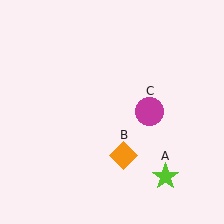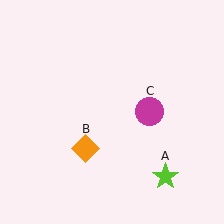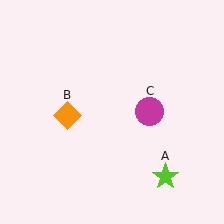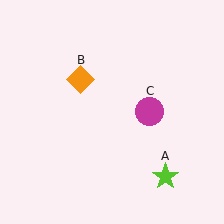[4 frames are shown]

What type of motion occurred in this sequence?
The orange diamond (object B) rotated clockwise around the center of the scene.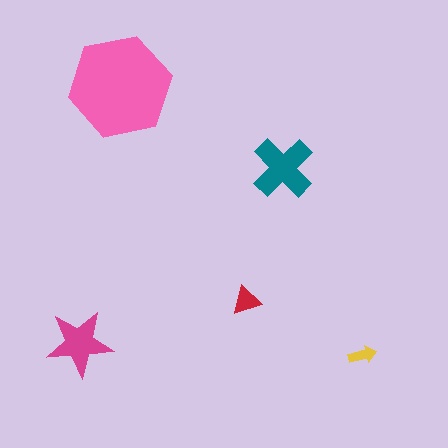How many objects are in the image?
There are 5 objects in the image.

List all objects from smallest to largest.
The yellow arrow, the red triangle, the magenta star, the teal cross, the pink hexagon.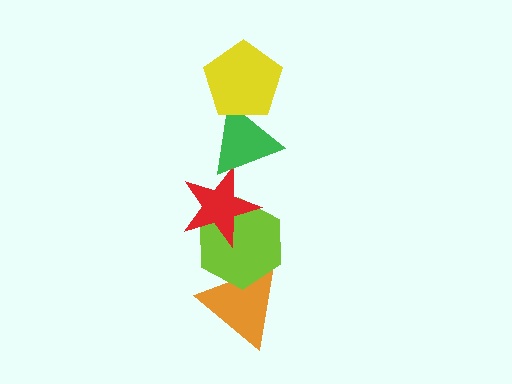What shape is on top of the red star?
The green triangle is on top of the red star.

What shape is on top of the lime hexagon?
The red star is on top of the lime hexagon.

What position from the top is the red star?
The red star is 3rd from the top.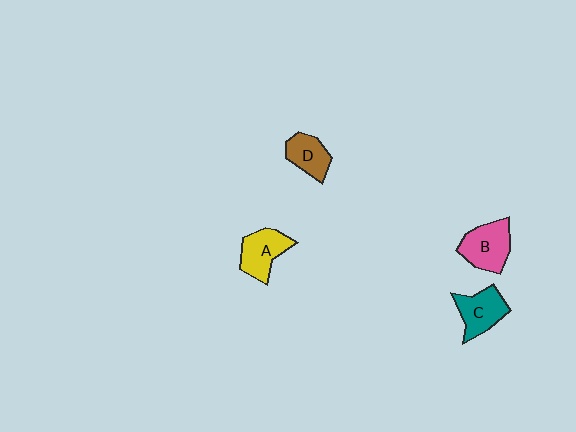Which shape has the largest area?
Shape B (pink).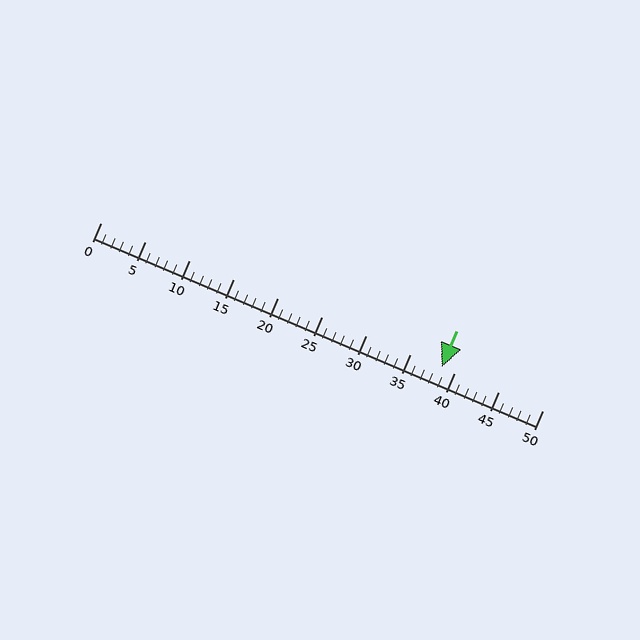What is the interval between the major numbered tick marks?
The major tick marks are spaced 5 units apart.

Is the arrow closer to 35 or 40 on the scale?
The arrow is closer to 40.